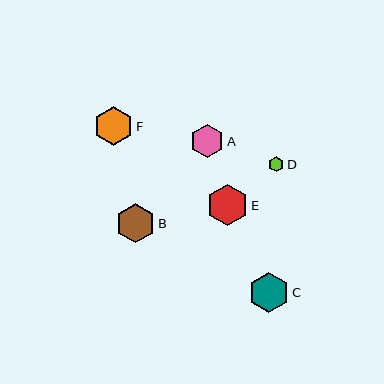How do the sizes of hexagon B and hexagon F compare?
Hexagon B and hexagon F are approximately the same size.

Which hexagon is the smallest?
Hexagon D is the smallest with a size of approximately 16 pixels.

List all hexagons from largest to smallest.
From largest to smallest: E, C, B, F, A, D.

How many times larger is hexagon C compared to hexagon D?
Hexagon C is approximately 2.6 times the size of hexagon D.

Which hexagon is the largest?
Hexagon E is the largest with a size of approximately 42 pixels.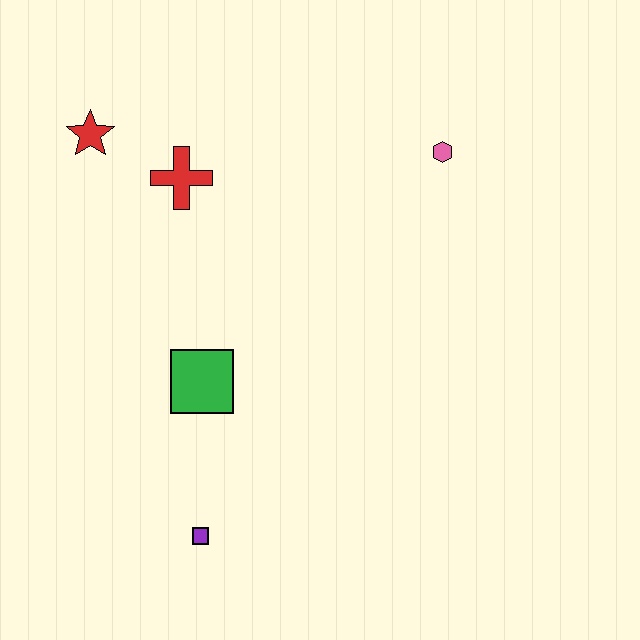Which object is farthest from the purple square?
The pink hexagon is farthest from the purple square.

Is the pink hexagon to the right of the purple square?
Yes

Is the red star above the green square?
Yes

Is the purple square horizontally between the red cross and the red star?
No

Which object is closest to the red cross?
The red star is closest to the red cross.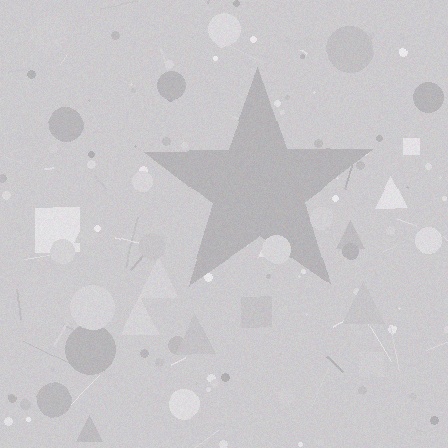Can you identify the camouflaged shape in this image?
The camouflaged shape is a star.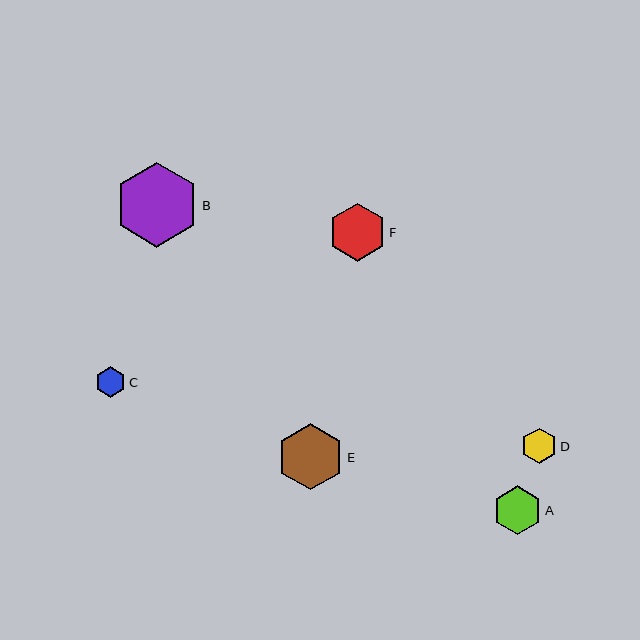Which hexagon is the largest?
Hexagon B is the largest with a size of approximately 84 pixels.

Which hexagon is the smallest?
Hexagon C is the smallest with a size of approximately 31 pixels.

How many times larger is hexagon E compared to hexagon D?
Hexagon E is approximately 1.9 times the size of hexagon D.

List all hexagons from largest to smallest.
From largest to smallest: B, E, F, A, D, C.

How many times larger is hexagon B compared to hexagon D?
Hexagon B is approximately 2.4 times the size of hexagon D.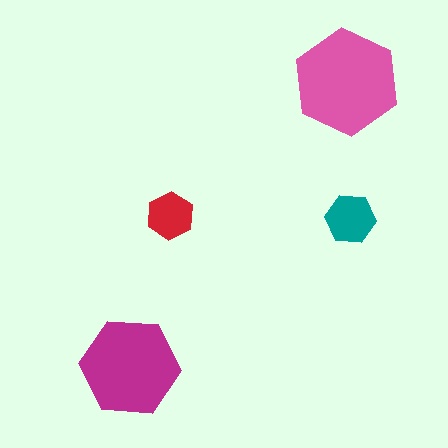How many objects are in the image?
There are 4 objects in the image.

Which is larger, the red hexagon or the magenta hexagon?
The magenta one.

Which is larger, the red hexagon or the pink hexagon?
The pink one.